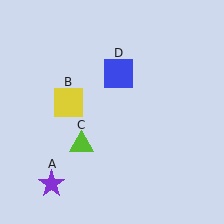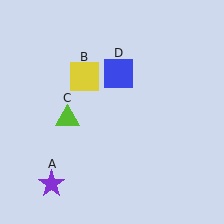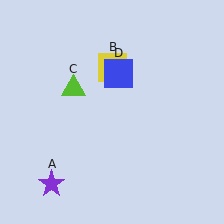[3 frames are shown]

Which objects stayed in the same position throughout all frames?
Purple star (object A) and blue square (object D) remained stationary.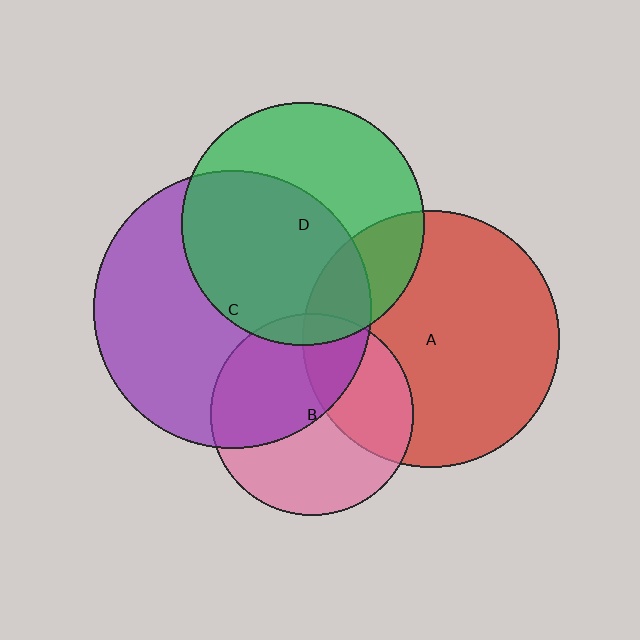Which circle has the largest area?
Circle C (purple).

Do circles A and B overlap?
Yes.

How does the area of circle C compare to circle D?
Approximately 1.3 times.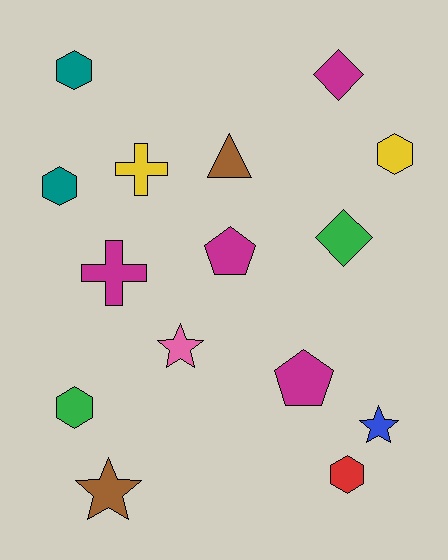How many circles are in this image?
There are no circles.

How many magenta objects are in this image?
There are 4 magenta objects.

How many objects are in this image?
There are 15 objects.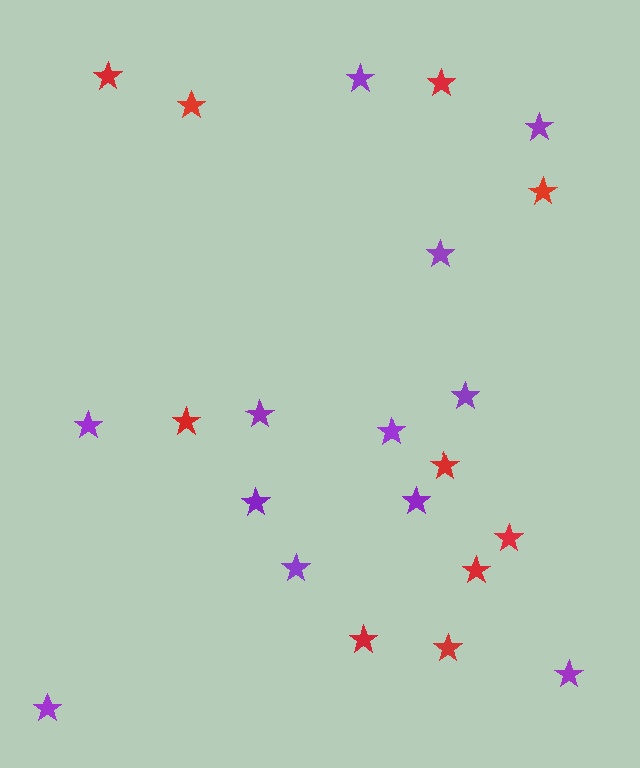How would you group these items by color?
There are 2 groups: one group of red stars (10) and one group of purple stars (12).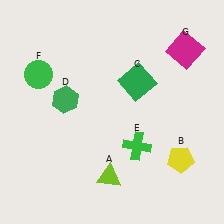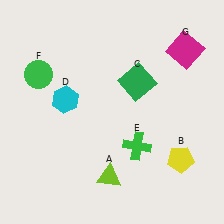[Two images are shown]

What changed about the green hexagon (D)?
In Image 1, D is green. In Image 2, it changed to cyan.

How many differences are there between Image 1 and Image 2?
There is 1 difference between the two images.